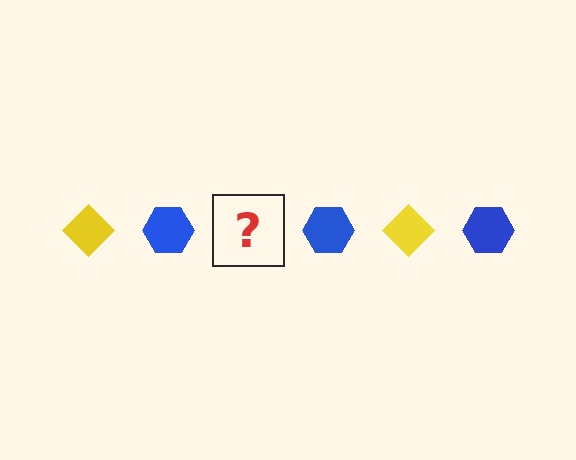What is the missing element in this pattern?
The missing element is a yellow diamond.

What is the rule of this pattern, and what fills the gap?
The rule is that the pattern alternates between yellow diamond and blue hexagon. The gap should be filled with a yellow diamond.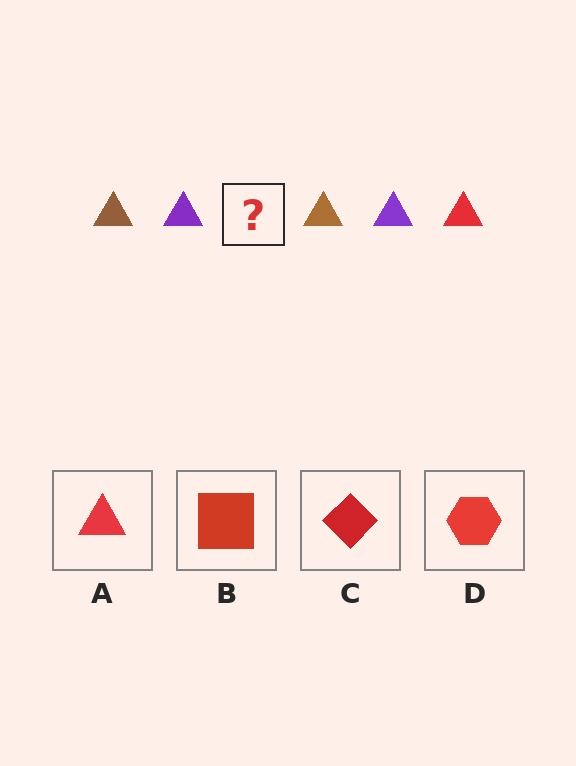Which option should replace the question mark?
Option A.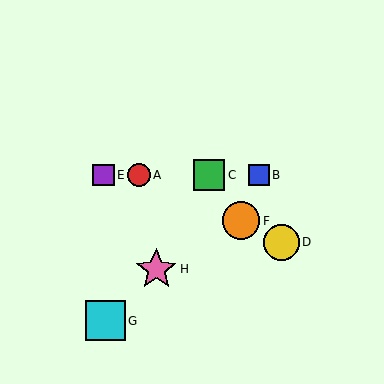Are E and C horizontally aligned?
Yes, both are at y≈175.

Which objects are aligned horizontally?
Objects A, B, C, E are aligned horizontally.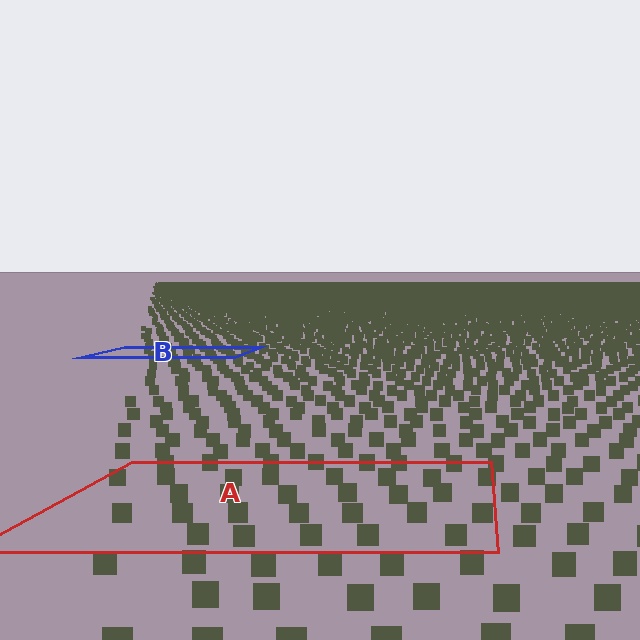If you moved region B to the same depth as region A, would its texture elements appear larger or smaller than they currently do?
They would appear larger. At a closer depth, the same texture elements are projected at a bigger on-screen size.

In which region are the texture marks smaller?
The texture marks are smaller in region B, because it is farther away.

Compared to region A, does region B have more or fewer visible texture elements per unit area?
Region B has more texture elements per unit area — they are packed more densely because it is farther away.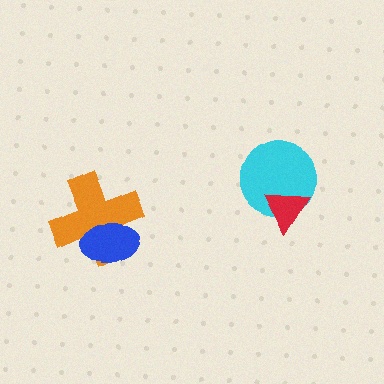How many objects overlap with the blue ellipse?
1 object overlaps with the blue ellipse.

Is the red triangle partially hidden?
No, no other shape covers it.